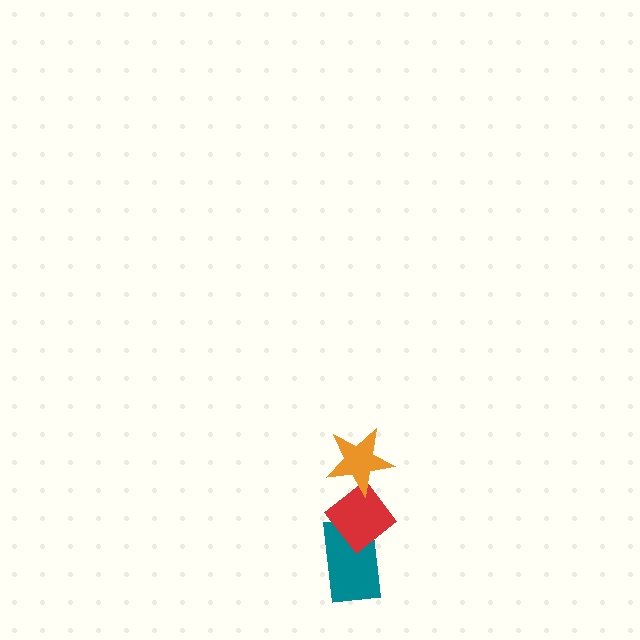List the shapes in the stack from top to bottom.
From top to bottom: the orange star, the red diamond, the teal rectangle.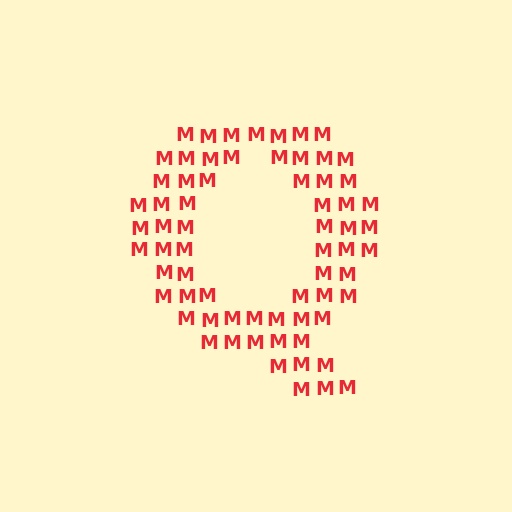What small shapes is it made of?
It is made of small letter M's.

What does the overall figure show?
The overall figure shows the letter Q.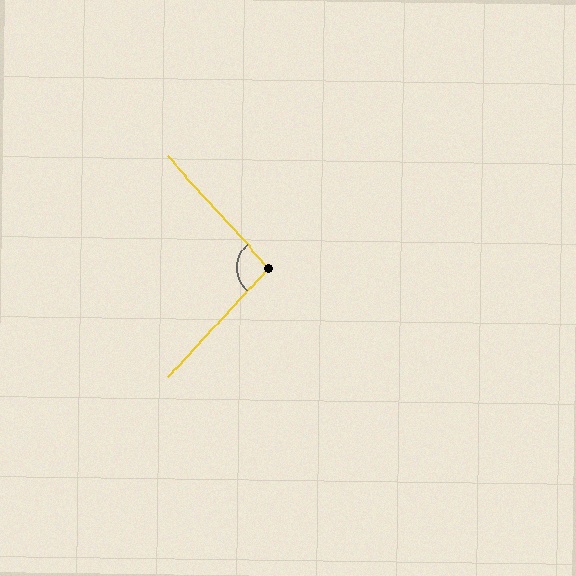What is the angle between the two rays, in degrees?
Approximately 95 degrees.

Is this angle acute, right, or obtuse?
It is approximately a right angle.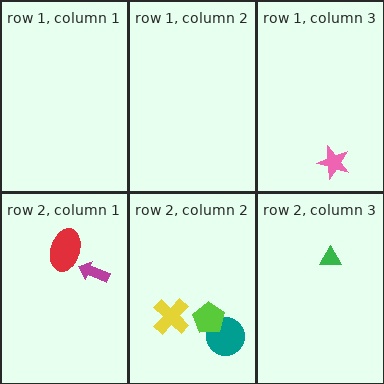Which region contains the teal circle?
The row 2, column 2 region.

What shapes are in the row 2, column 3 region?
The green triangle.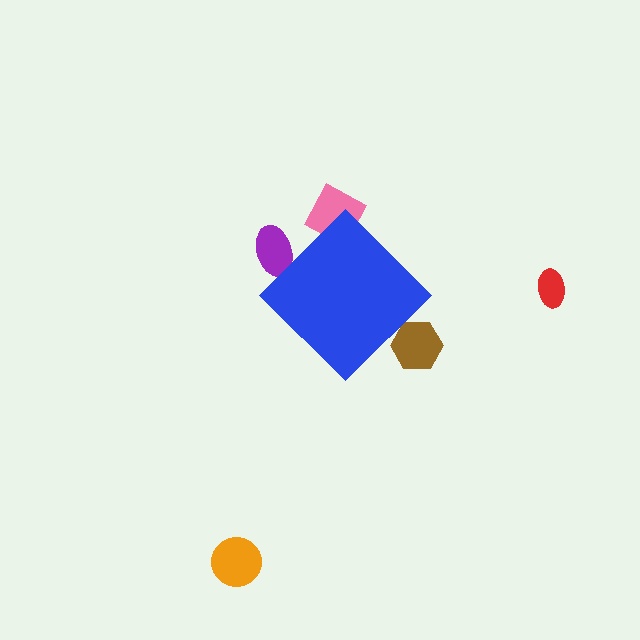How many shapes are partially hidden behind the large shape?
3 shapes are partially hidden.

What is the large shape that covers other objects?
A blue diamond.